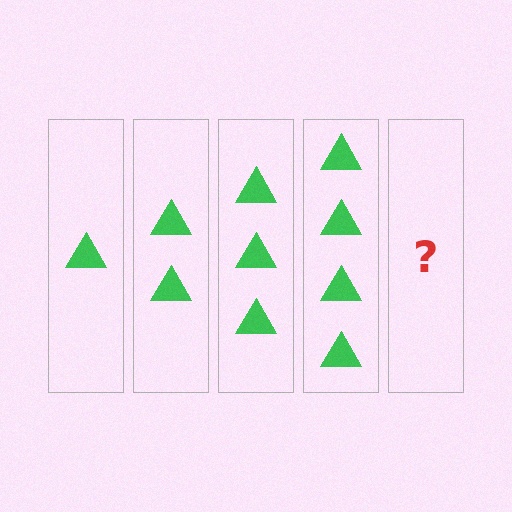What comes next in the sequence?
The next element should be 5 triangles.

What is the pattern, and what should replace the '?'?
The pattern is that each step adds one more triangle. The '?' should be 5 triangles.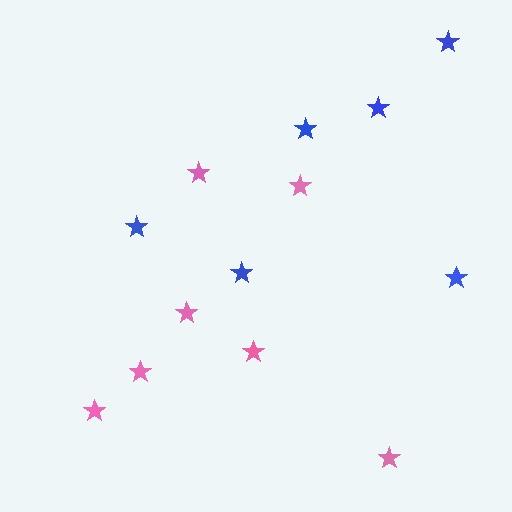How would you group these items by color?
There are 2 groups: one group of blue stars (6) and one group of pink stars (7).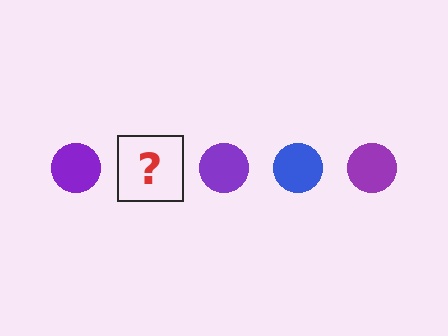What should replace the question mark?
The question mark should be replaced with a blue circle.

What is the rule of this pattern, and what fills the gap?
The rule is that the pattern cycles through purple, blue circles. The gap should be filled with a blue circle.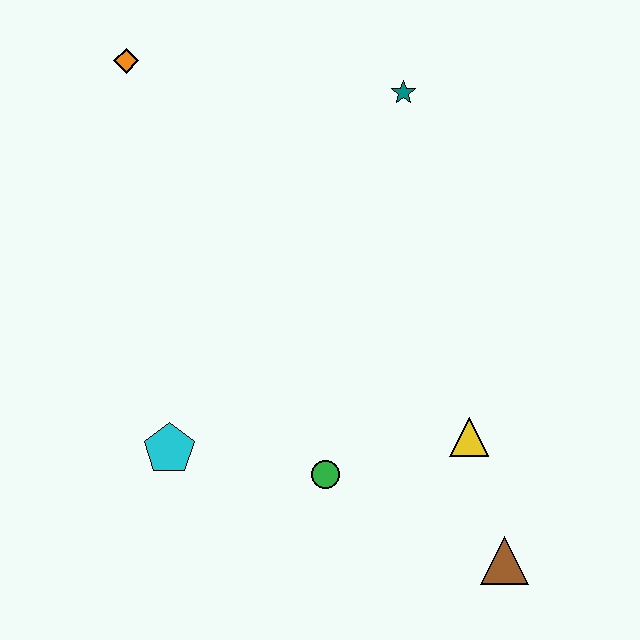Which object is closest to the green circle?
The yellow triangle is closest to the green circle.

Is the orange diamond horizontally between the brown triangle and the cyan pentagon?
No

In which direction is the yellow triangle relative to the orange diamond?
The yellow triangle is below the orange diamond.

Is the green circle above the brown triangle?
Yes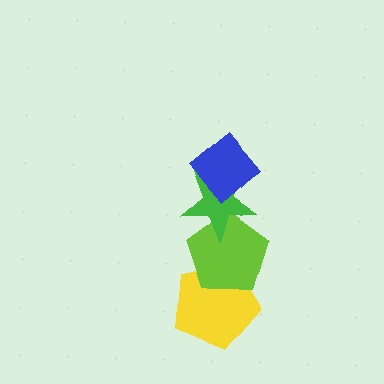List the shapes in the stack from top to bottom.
From top to bottom: the blue diamond, the green star, the lime pentagon, the yellow pentagon.